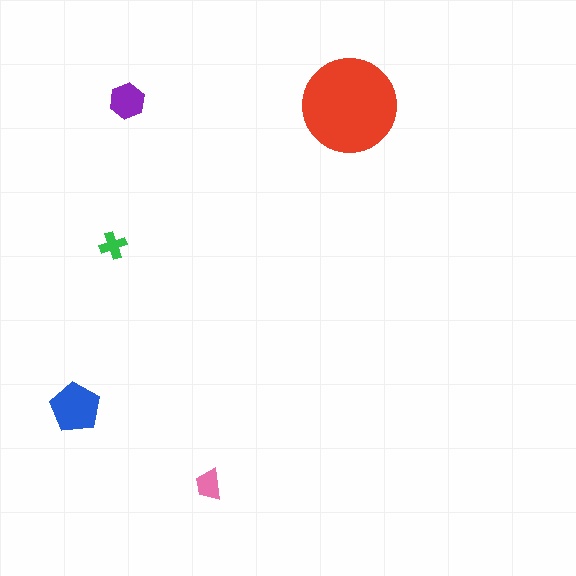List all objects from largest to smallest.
The red circle, the blue pentagon, the purple hexagon, the pink trapezoid, the green cross.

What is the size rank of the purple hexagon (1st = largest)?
3rd.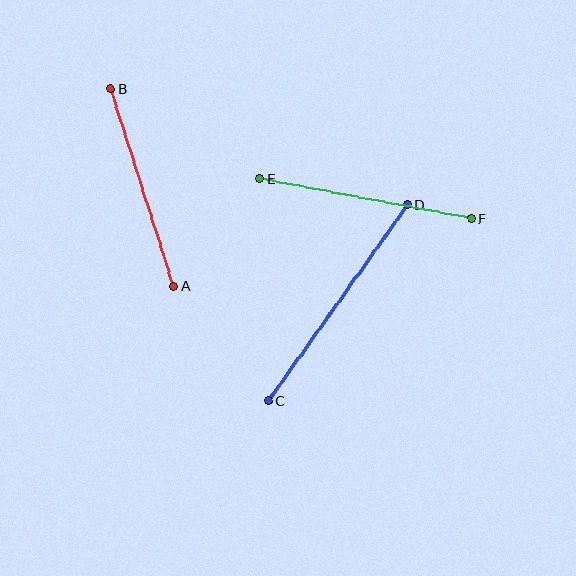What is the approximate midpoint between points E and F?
The midpoint is at approximately (366, 199) pixels.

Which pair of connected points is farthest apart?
Points C and D are farthest apart.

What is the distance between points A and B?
The distance is approximately 207 pixels.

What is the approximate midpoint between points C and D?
The midpoint is at approximately (338, 303) pixels.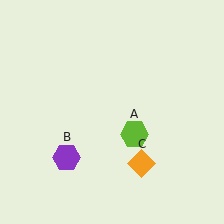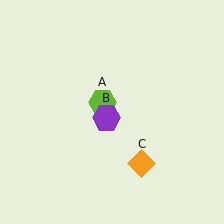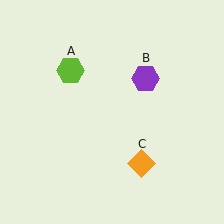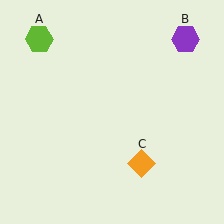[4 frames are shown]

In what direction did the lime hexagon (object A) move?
The lime hexagon (object A) moved up and to the left.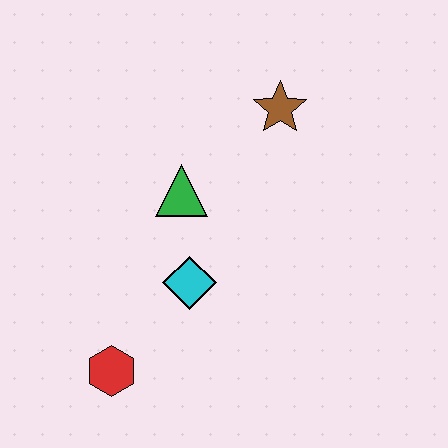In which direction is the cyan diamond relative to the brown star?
The cyan diamond is below the brown star.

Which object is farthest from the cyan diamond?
The brown star is farthest from the cyan diamond.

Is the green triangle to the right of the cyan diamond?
No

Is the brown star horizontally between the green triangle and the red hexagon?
No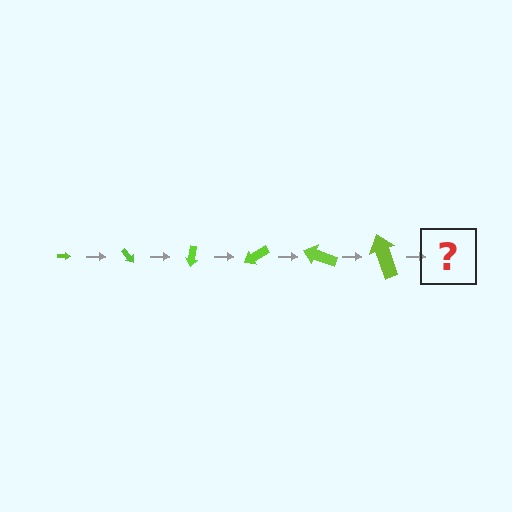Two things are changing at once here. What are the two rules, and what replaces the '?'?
The two rules are that the arrow grows larger each step and it rotates 50 degrees each step. The '?' should be an arrow, larger than the previous one and rotated 300 degrees from the start.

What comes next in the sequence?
The next element should be an arrow, larger than the previous one and rotated 300 degrees from the start.